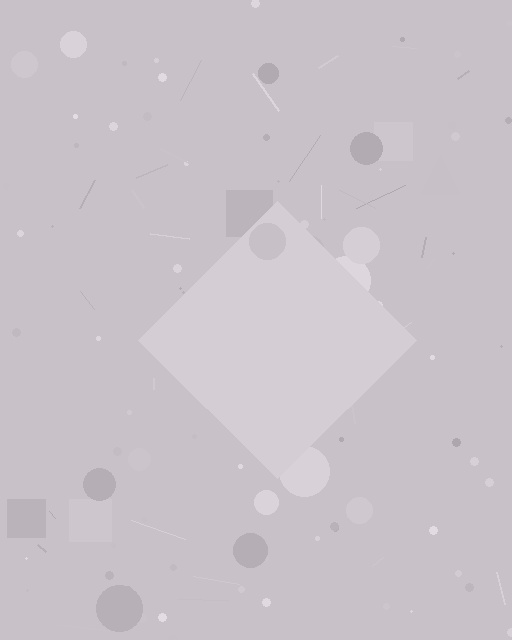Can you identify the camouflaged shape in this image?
The camouflaged shape is a diamond.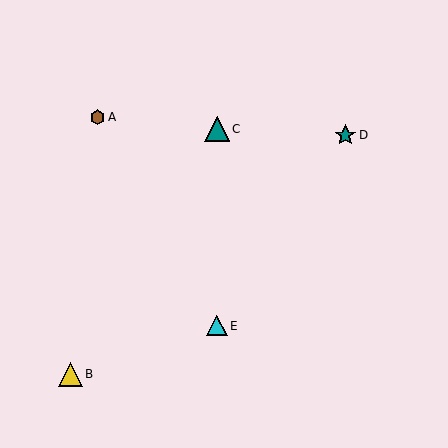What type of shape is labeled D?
Shape D is a teal star.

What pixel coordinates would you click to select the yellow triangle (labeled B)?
Click at (71, 374) to select the yellow triangle B.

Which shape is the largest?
The teal triangle (labeled C) is the largest.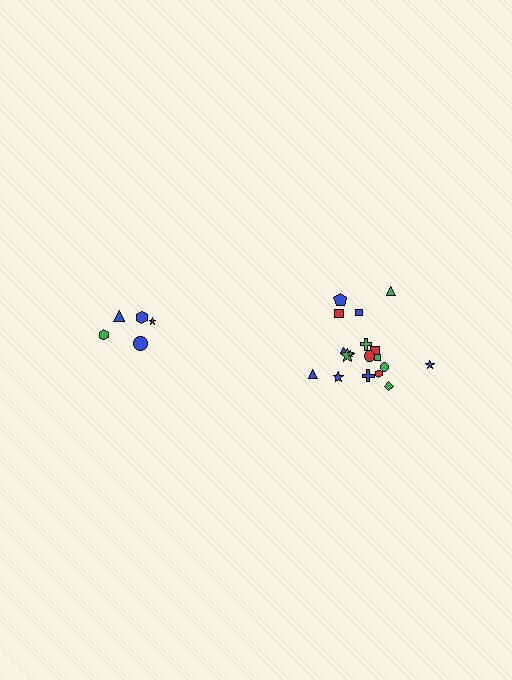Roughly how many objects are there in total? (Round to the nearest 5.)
Roughly 25 objects in total.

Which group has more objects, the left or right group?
The right group.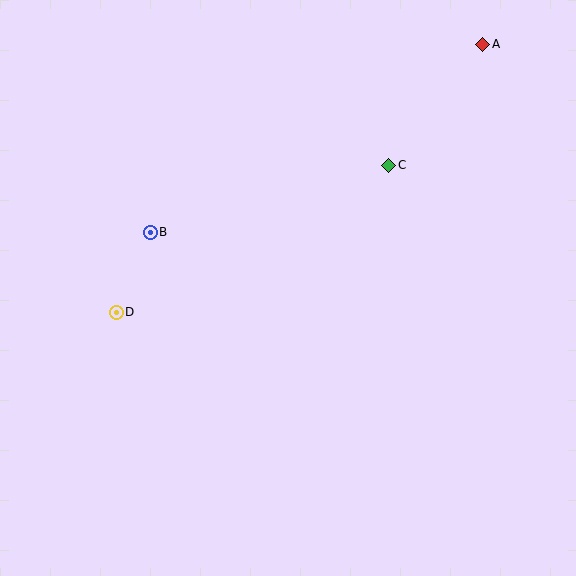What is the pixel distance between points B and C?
The distance between B and C is 248 pixels.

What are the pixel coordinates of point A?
Point A is at (483, 44).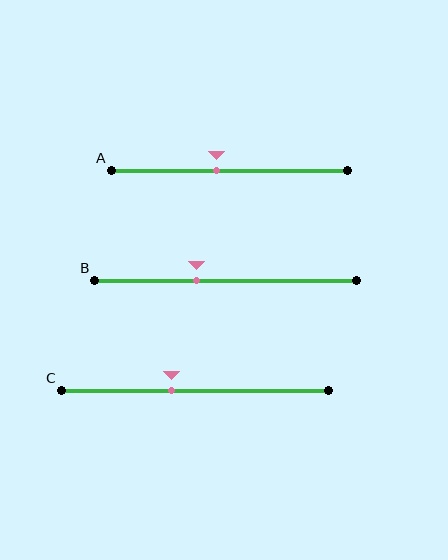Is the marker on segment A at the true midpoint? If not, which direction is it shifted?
No, the marker on segment A is shifted to the left by about 5% of the segment length.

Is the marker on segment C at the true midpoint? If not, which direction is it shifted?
No, the marker on segment C is shifted to the left by about 9% of the segment length.